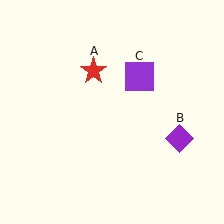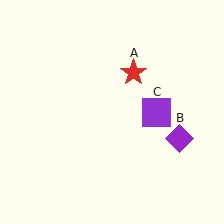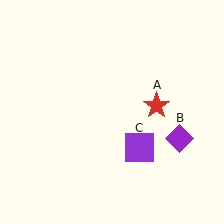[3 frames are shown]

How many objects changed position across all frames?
2 objects changed position: red star (object A), purple square (object C).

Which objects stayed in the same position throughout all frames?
Purple diamond (object B) remained stationary.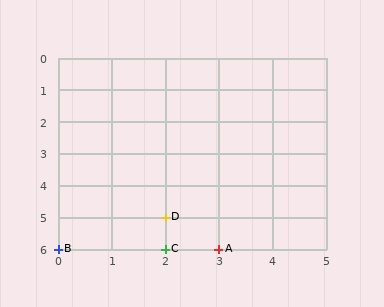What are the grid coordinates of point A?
Point A is at grid coordinates (3, 6).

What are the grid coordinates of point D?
Point D is at grid coordinates (2, 5).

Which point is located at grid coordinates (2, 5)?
Point D is at (2, 5).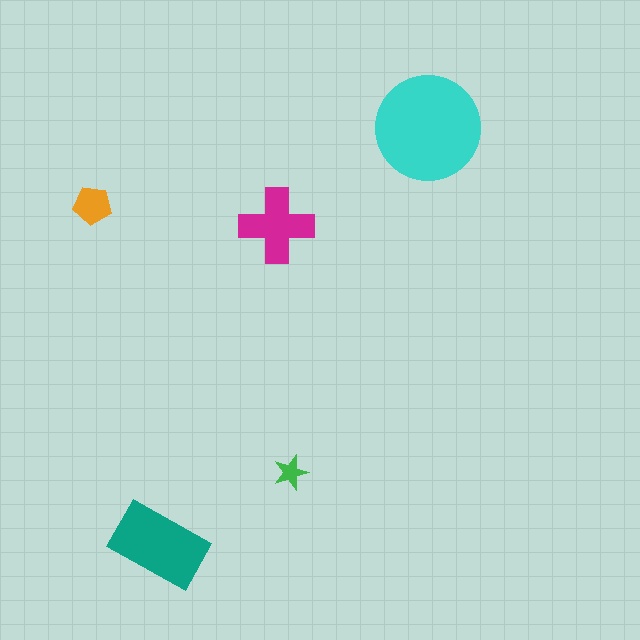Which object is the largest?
The cyan circle.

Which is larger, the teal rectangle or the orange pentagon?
The teal rectangle.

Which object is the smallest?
The green star.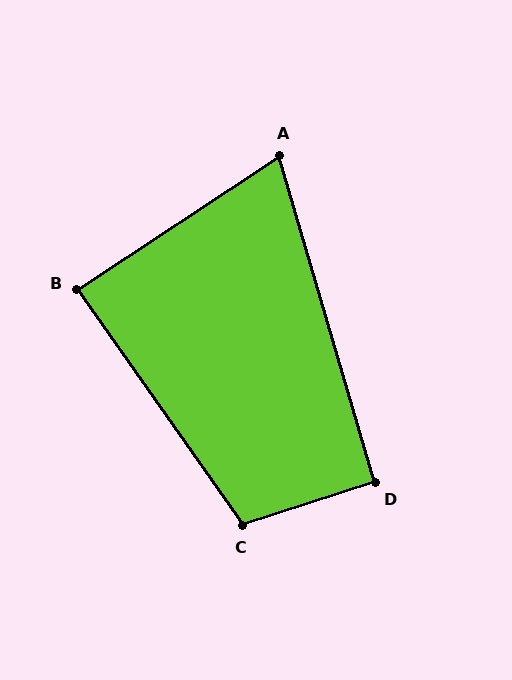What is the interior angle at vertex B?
Approximately 88 degrees (approximately right).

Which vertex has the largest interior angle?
C, at approximately 107 degrees.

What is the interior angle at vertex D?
Approximately 92 degrees (approximately right).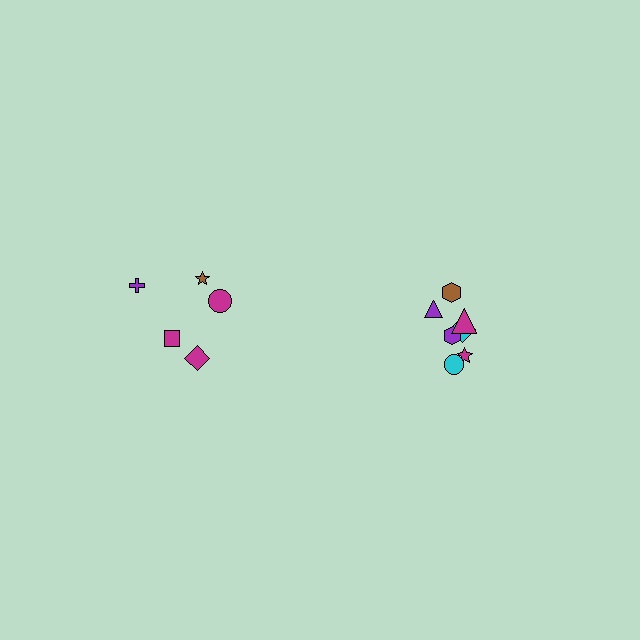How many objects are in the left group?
There are 5 objects.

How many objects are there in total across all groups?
There are 12 objects.